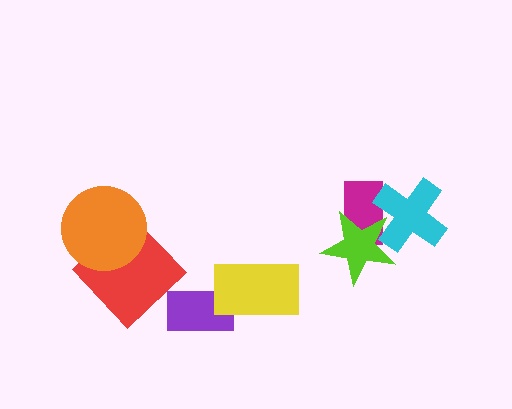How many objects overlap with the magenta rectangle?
2 objects overlap with the magenta rectangle.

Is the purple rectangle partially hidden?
Yes, it is partially covered by another shape.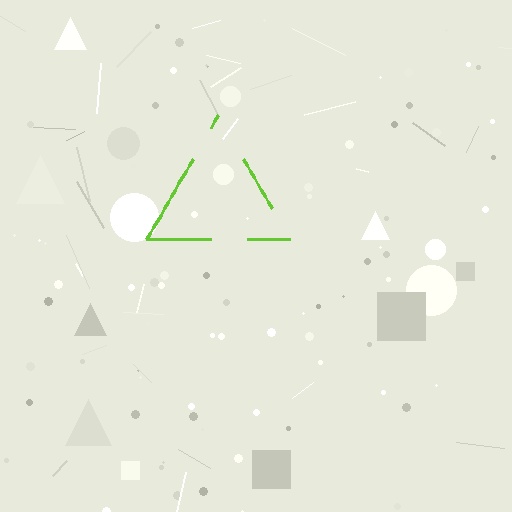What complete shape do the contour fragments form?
The contour fragments form a triangle.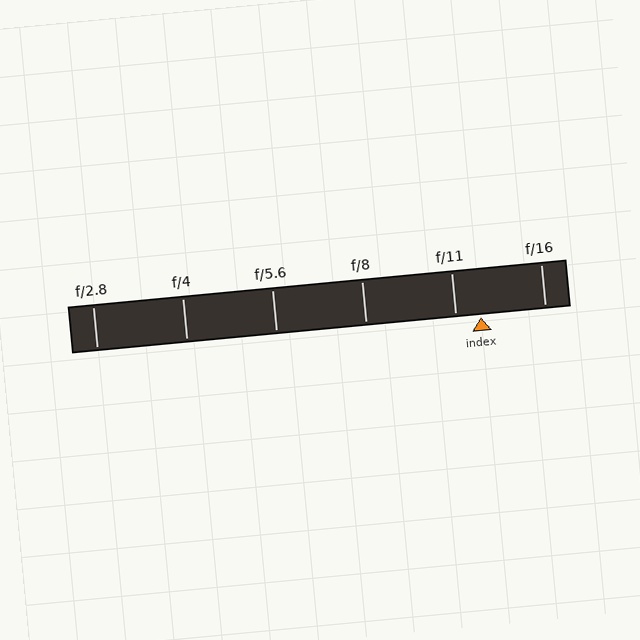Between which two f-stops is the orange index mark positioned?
The index mark is between f/11 and f/16.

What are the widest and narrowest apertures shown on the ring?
The widest aperture shown is f/2.8 and the narrowest is f/16.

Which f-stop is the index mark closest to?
The index mark is closest to f/11.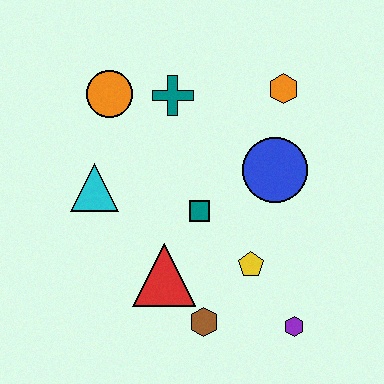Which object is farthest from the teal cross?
The purple hexagon is farthest from the teal cross.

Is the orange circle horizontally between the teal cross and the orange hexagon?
No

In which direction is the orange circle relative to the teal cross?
The orange circle is to the left of the teal cross.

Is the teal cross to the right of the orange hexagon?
No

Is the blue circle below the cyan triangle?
No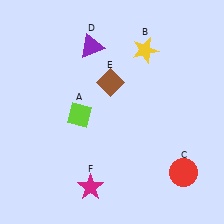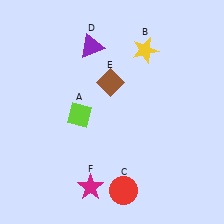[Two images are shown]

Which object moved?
The red circle (C) moved left.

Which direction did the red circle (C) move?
The red circle (C) moved left.